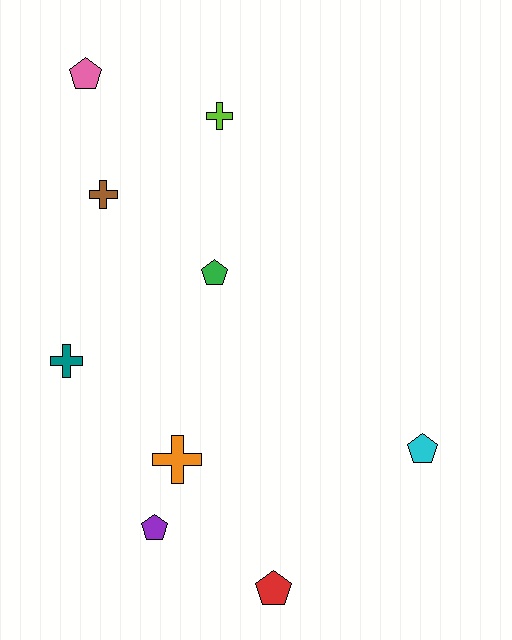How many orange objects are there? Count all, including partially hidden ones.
There is 1 orange object.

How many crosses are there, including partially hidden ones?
There are 4 crosses.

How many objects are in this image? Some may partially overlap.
There are 9 objects.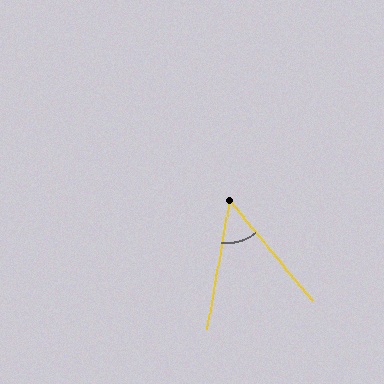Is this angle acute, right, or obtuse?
It is acute.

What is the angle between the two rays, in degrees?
Approximately 49 degrees.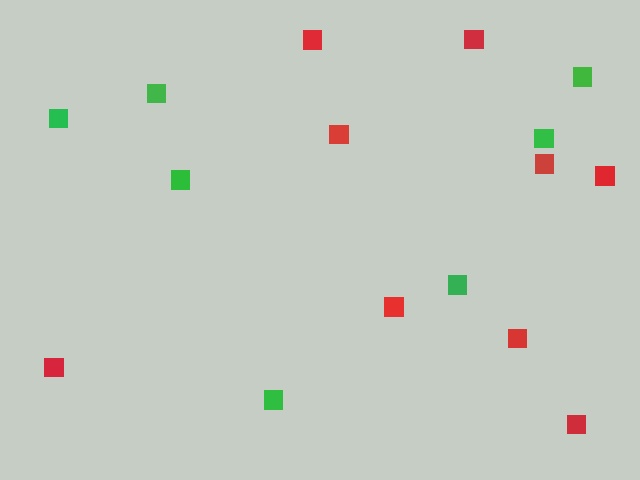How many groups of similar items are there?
There are 2 groups: one group of red squares (9) and one group of green squares (7).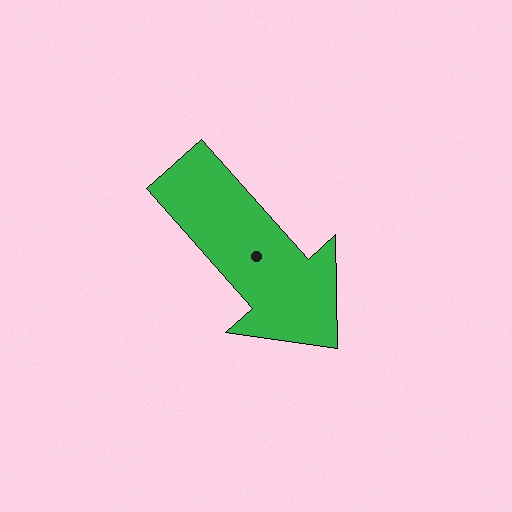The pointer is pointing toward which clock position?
Roughly 5 o'clock.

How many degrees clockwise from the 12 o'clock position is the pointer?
Approximately 138 degrees.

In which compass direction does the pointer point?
Southeast.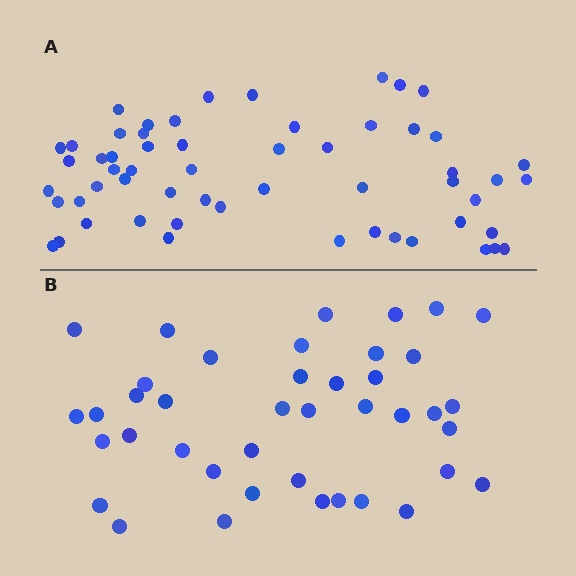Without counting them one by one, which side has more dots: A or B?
Region A (the top region) has more dots.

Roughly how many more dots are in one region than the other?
Region A has approximately 15 more dots than region B.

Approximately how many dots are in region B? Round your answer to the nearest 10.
About 40 dots. (The exact count is 41, which rounds to 40.)